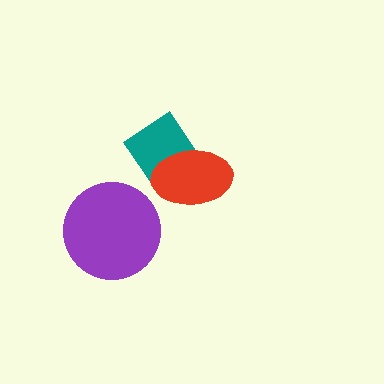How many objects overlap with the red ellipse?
1 object overlaps with the red ellipse.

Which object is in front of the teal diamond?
The red ellipse is in front of the teal diamond.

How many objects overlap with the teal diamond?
1 object overlaps with the teal diamond.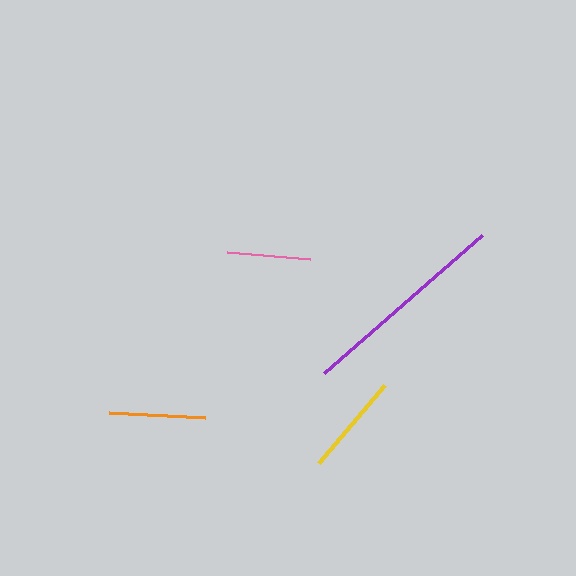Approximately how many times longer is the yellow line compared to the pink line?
The yellow line is approximately 1.2 times the length of the pink line.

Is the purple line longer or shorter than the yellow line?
The purple line is longer than the yellow line.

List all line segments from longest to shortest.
From longest to shortest: purple, yellow, orange, pink.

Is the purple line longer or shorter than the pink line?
The purple line is longer than the pink line.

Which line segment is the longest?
The purple line is the longest at approximately 210 pixels.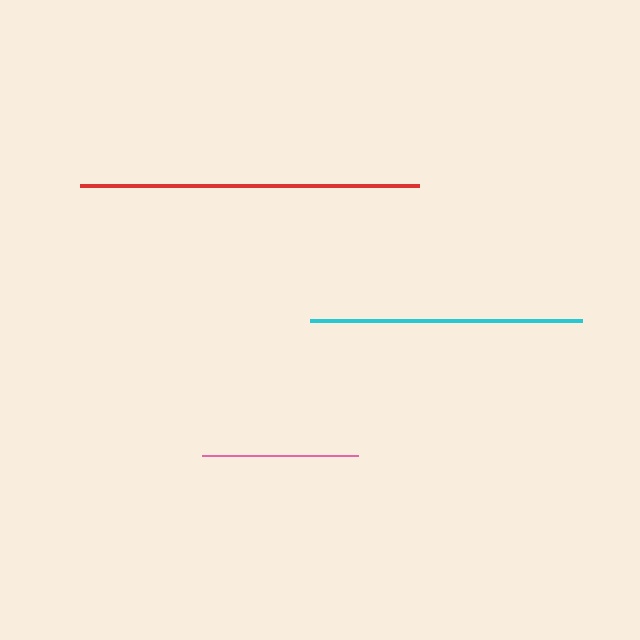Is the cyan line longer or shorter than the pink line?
The cyan line is longer than the pink line.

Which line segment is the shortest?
The pink line is the shortest at approximately 156 pixels.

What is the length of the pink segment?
The pink segment is approximately 156 pixels long.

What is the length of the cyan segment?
The cyan segment is approximately 273 pixels long.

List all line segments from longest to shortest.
From longest to shortest: red, cyan, pink.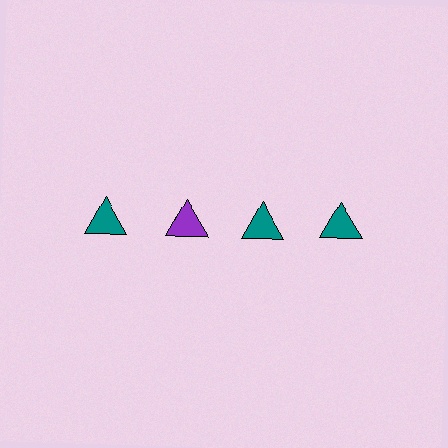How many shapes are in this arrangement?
There are 4 shapes arranged in a grid pattern.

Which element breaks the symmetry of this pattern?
The purple triangle in the top row, second from left column breaks the symmetry. All other shapes are teal triangles.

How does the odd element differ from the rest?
It has a different color: purple instead of teal.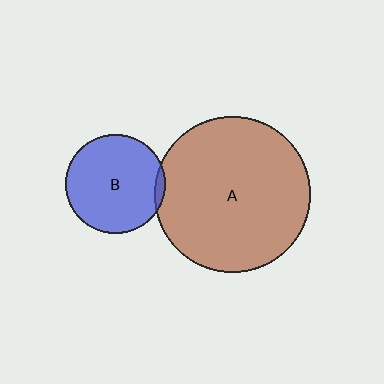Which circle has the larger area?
Circle A (brown).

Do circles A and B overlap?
Yes.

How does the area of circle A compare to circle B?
Approximately 2.5 times.